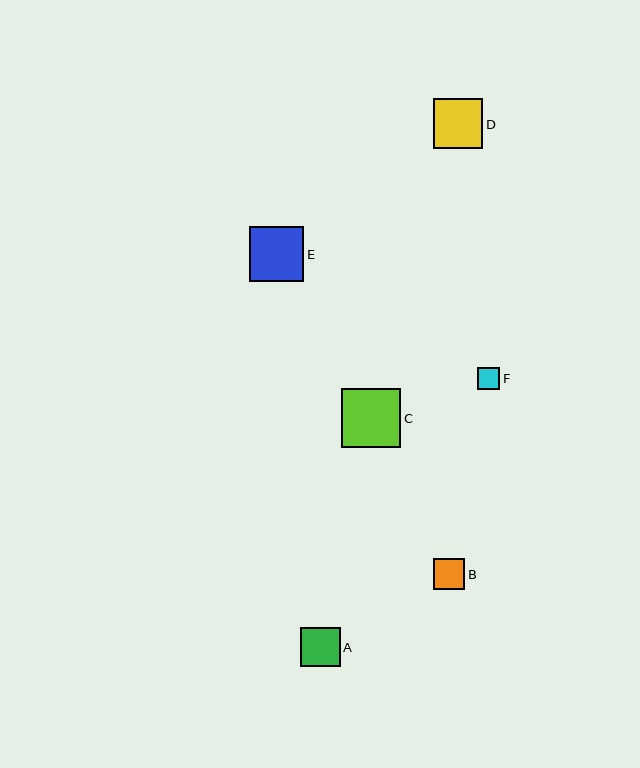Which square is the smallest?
Square F is the smallest with a size of approximately 23 pixels.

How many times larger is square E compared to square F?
Square E is approximately 2.4 times the size of square F.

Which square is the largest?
Square C is the largest with a size of approximately 59 pixels.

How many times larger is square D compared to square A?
Square D is approximately 1.3 times the size of square A.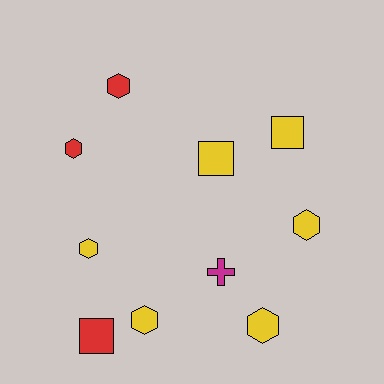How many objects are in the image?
There are 10 objects.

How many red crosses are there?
There are no red crosses.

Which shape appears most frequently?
Hexagon, with 6 objects.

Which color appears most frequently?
Yellow, with 6 objects.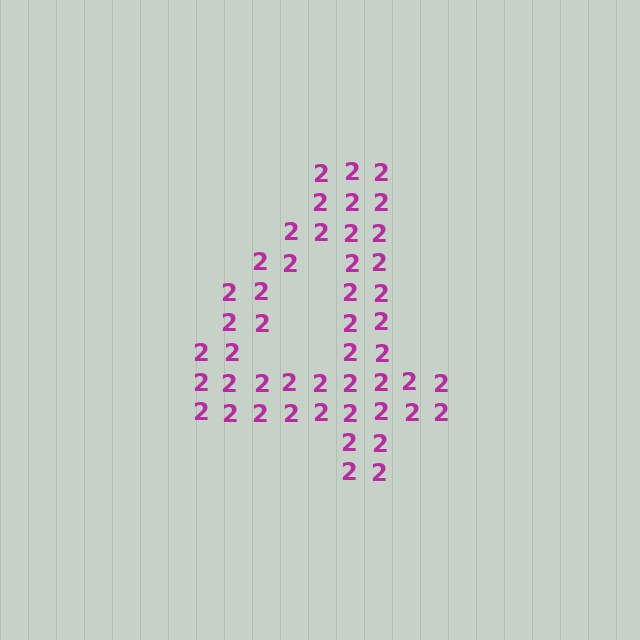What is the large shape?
The large shape is the digit 4.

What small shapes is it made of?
It is made of small digit 2's.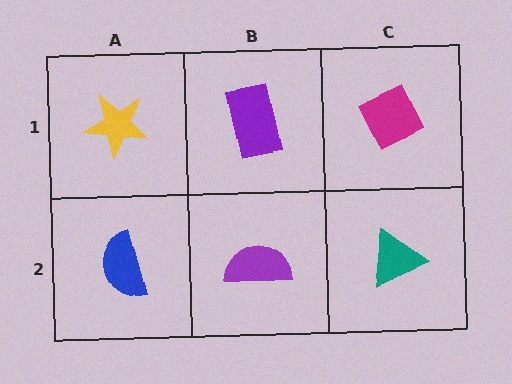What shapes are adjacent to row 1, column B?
A purple semicircle (row 2, column B), a yellow star (row 1, column A), a magenta diamond (row 1, column C).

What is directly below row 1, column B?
A purple semicircle.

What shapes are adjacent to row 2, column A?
A yellow star (row 1, column A), a purple semicircle (row 2, column B).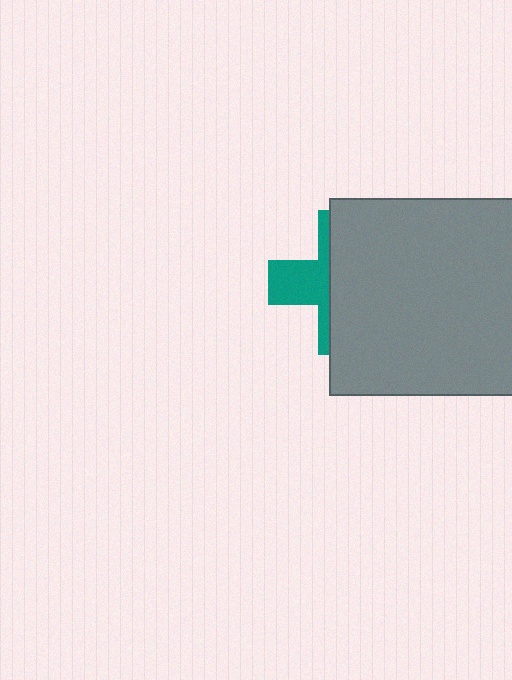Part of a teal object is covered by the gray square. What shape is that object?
It is a cross.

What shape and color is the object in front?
The object in front is a gray square.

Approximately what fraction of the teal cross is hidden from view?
Roughly 63% of the teal cross is hidden behind the gray square.